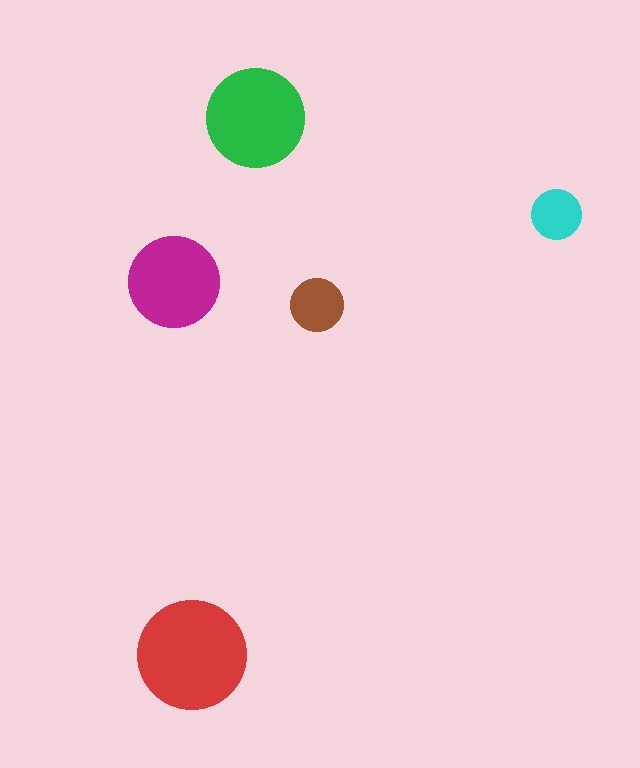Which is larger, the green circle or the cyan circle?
The green one.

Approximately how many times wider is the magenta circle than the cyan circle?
About 2 times wider.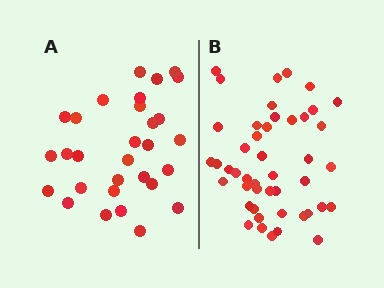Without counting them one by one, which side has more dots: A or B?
Region B (the right region) has more dots.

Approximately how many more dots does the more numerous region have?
Region B has approximately 15 more dots than region A.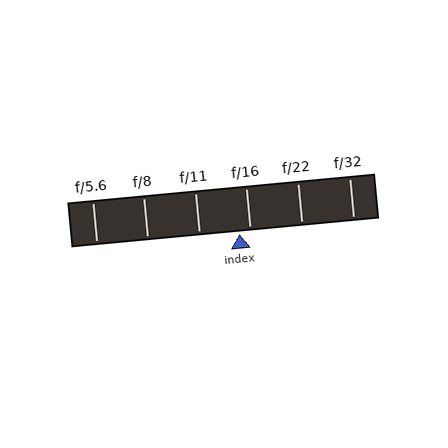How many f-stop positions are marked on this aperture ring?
There are 6 f-stop positions marked.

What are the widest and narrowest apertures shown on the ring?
The widest aperture shown is f/5.6 and the narrowest is f/32.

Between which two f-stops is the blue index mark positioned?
The index mark is between f/11 and f/16.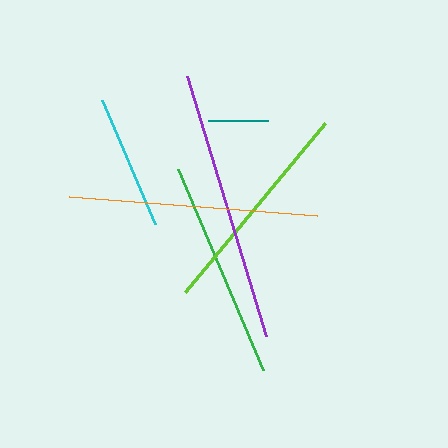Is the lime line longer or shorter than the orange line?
The orange line is longer than the lime line.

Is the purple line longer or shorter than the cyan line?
The purple line is longer than the cyan line.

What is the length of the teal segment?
The teal segment is approximately 61 pixels long.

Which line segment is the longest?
The purple line is the longest at approximately 272 pixels.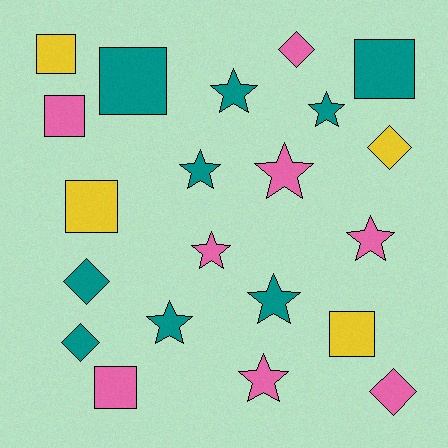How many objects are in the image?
There are 21 objects.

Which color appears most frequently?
Teal, with 9 objects.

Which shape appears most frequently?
Star, with 9 objects.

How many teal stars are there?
There are 5 teal stars.